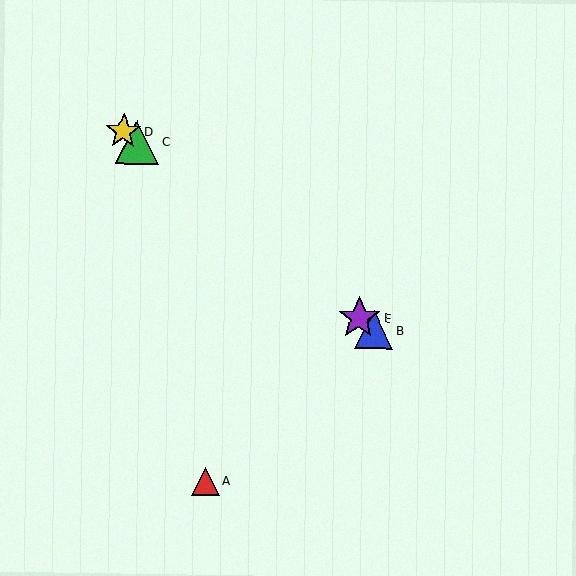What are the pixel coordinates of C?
Object C is at (137, 142).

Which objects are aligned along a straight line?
Objects B, C, D, E are aligned along a straight line.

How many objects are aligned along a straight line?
4 objects (B, C, D, E) are aligned along a straight line.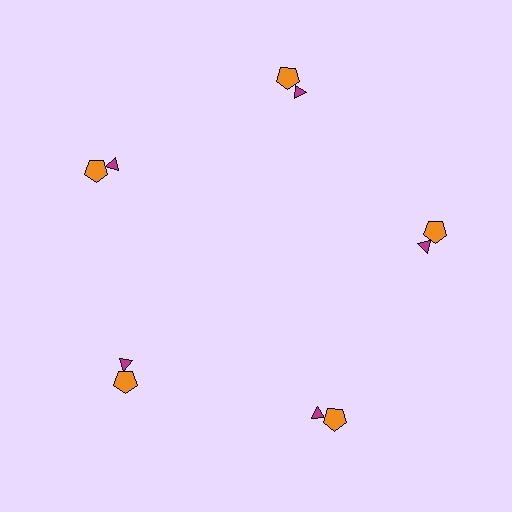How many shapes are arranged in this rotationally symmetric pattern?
There are 10 shapes, arranged in 5 groups of 2.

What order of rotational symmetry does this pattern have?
This pattern has 5-fold rotational symmetry.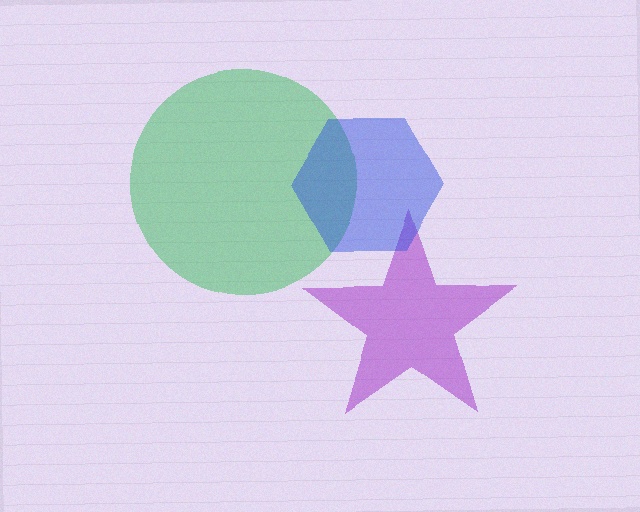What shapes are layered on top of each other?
The layered shapes are: a green circle, a purple star, a blue hexagon.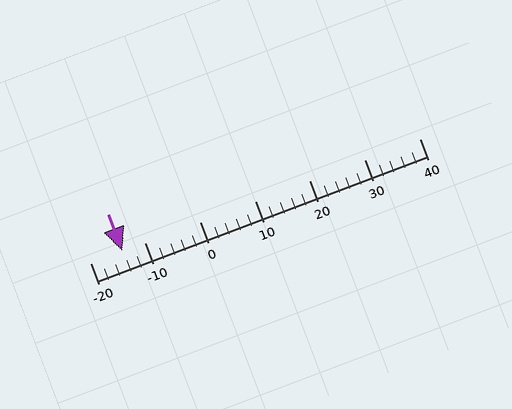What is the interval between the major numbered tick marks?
The major tick marks are spaced 10 units apart.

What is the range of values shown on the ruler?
The ruler shows values from -20 to 40.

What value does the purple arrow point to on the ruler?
The purple arrow points to approximately -14.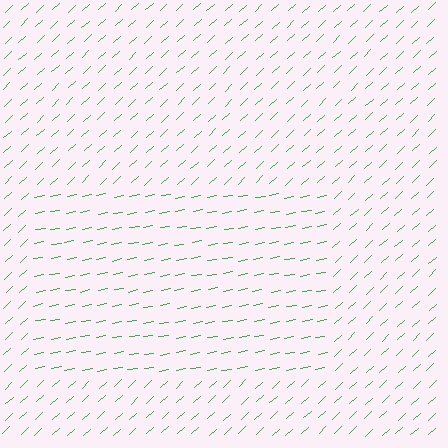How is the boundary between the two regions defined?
The boundary is defined purely by a change in line orientation (approximately 32 degrees difference). All lines are the same color and thickness.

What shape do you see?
I see a rectangle.